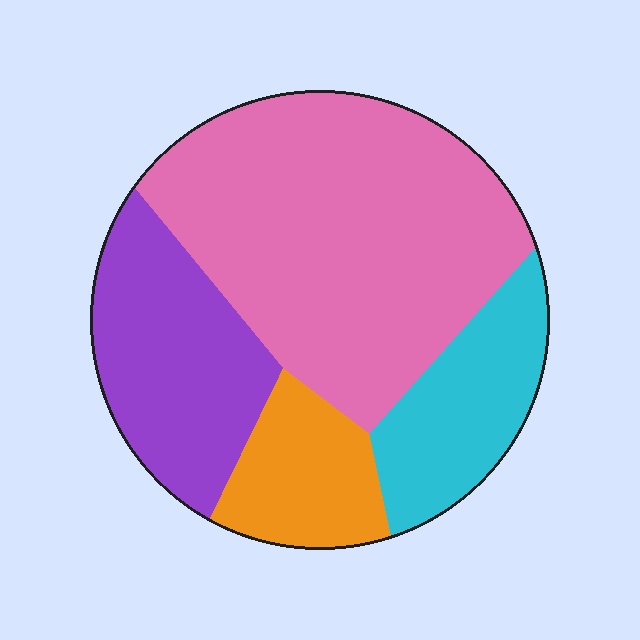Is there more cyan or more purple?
Purple.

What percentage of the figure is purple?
Purple takes up between a sixth and a third of the figure.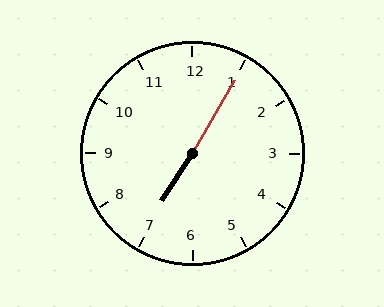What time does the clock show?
7:05.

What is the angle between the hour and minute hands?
Approximately 178 degrees.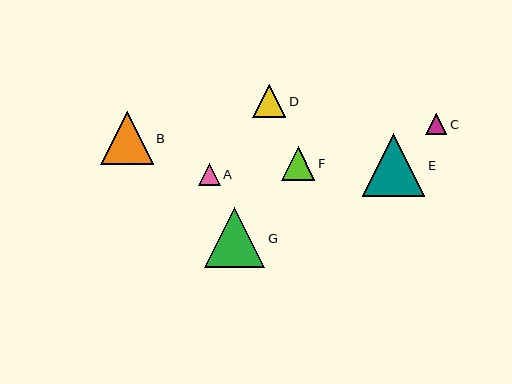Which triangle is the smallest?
Triangle C is the smallest with a size of approximately 21 pixels.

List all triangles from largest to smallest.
From largest to smallest: E, G, B, F, D, A, C.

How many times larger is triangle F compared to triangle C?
Triangle F is approximately 1.6 times the size of triangle C.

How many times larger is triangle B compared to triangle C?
Triangle B is approximately 2.5 times the size of triangle C.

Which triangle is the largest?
Triangle E is the largest with a size of approximately 62 pixels.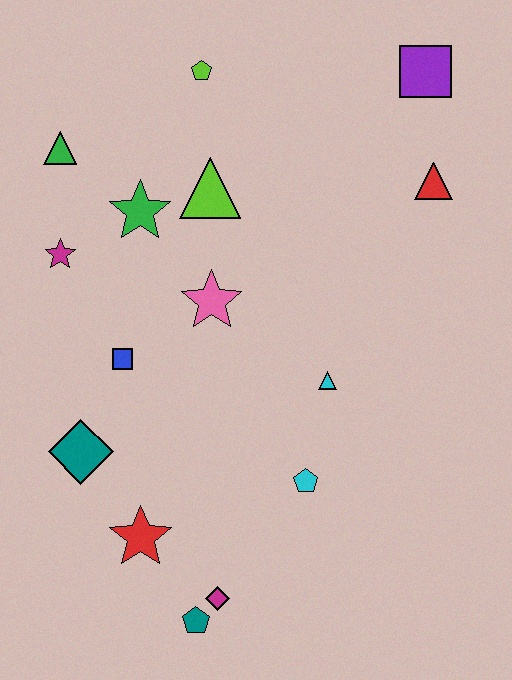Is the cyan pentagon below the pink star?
Yes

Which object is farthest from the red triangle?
The teal pentagon is farthest from the red triangle.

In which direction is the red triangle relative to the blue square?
The red triangle is to the right of the blue square.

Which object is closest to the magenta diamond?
The teal pentagon is closest to the magenta diamond.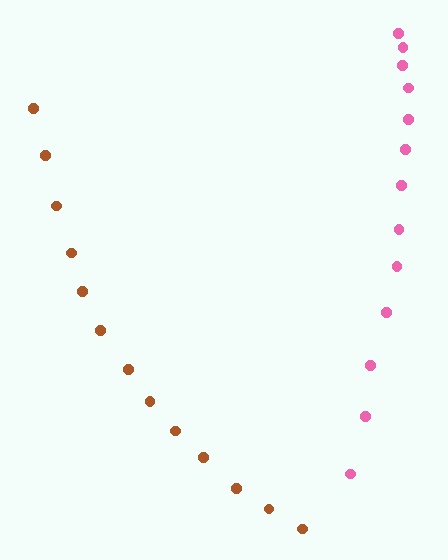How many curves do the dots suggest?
There are 2 distinct paths.